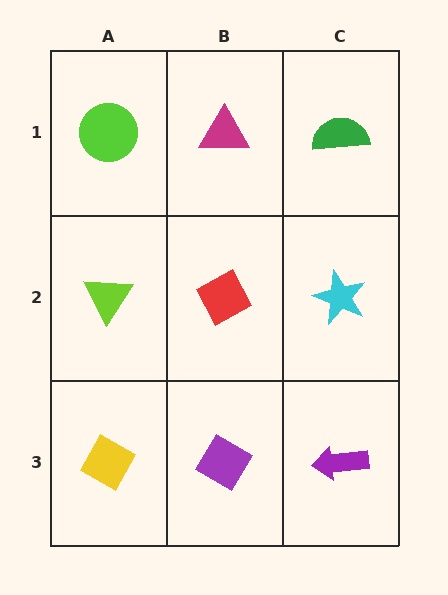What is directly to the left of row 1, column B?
A lime circle.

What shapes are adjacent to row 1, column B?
A red diamond (row 2, column B), a lime circle (row 1, column A), a green semicircle (row 1, column C).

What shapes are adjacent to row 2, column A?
A lime circle (row 1, column A), a yellow diamond (row 3, column A), a red diamond (row 2, column B).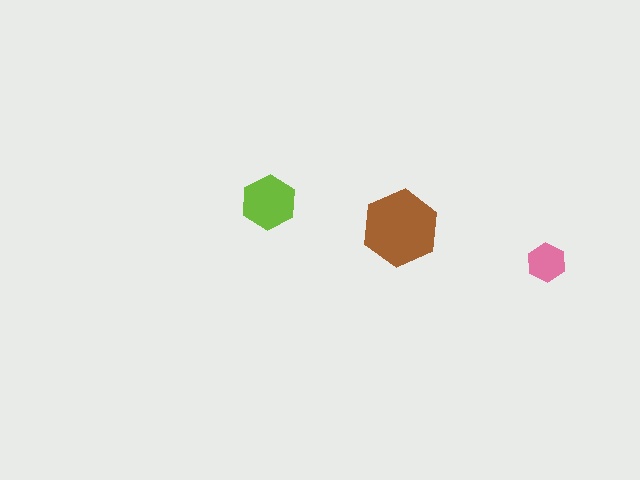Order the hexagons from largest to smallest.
the brown one, the lime one, the pink one.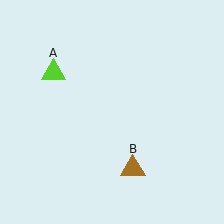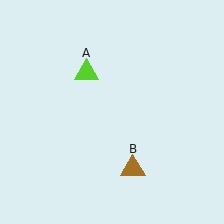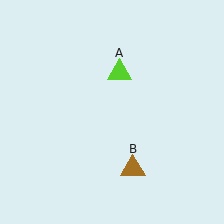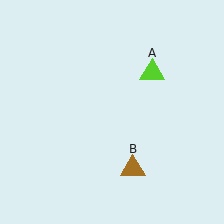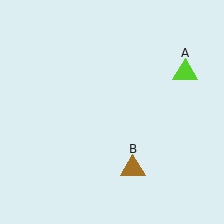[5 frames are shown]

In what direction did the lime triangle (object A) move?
The lime triangle (object A) moved right.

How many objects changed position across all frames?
1 object changed position: lime triangle (object A).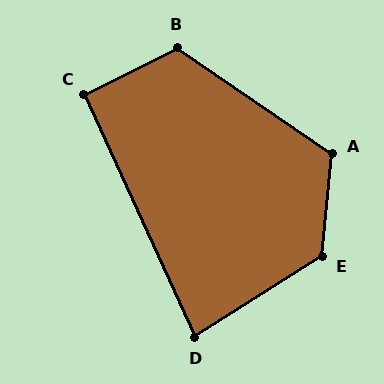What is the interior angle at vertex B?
Approximately 119 degrees (obtuse).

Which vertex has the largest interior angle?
E, at approximately 128 degrees.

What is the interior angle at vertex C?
Approximately 92 degrees (approximately right).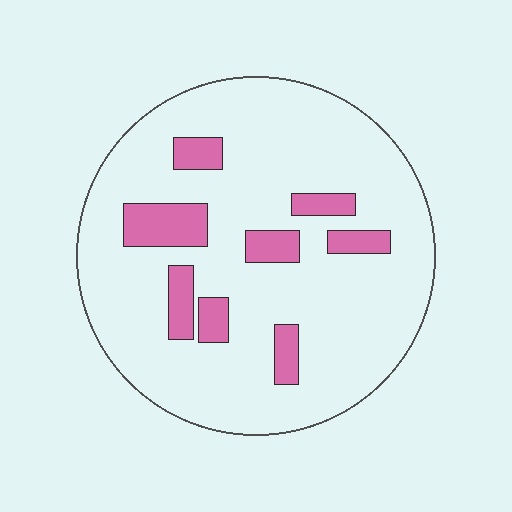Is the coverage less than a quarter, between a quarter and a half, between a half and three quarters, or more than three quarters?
Less than a quarter.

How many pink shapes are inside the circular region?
8.